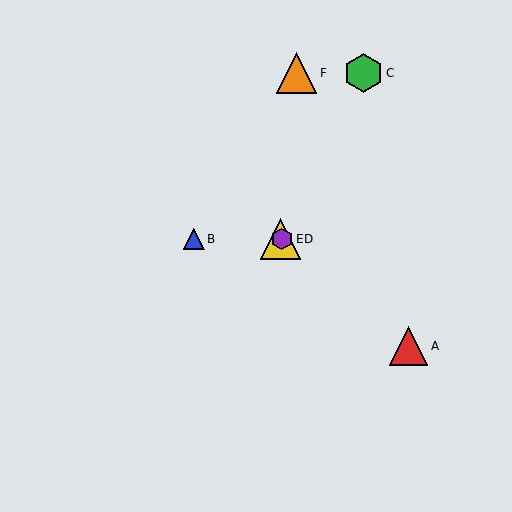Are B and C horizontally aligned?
No, B is at y≈239 and C is at y≈73.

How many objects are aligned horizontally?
3 objects (B, D, E) are aligned horizontally.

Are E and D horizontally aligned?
Yes, both are at y≈239.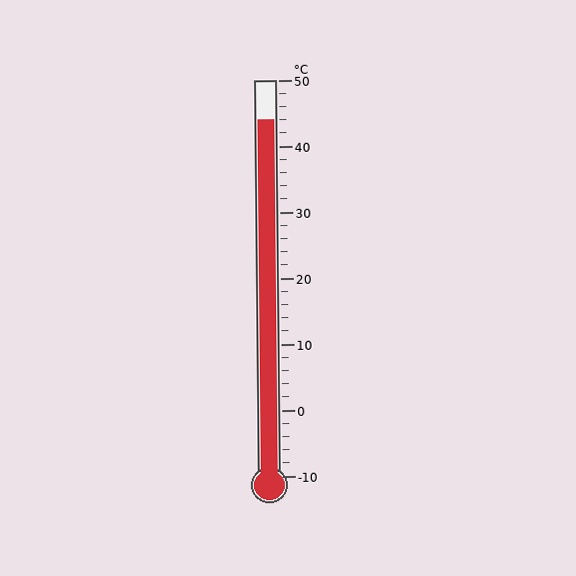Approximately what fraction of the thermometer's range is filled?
The thermometer is filled to approximately 90% of its range.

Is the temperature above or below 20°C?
The temperature is above 20°C.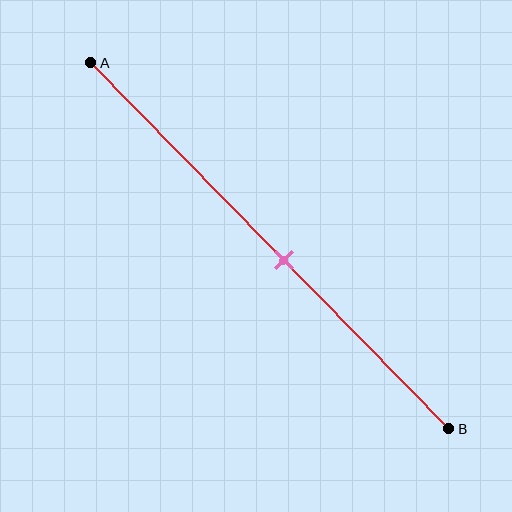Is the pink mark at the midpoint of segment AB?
No, the mark is at about 55% from A, not at the 50% midpoint.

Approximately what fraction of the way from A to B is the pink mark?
The pink mark is approximately 55% of the way from A to B.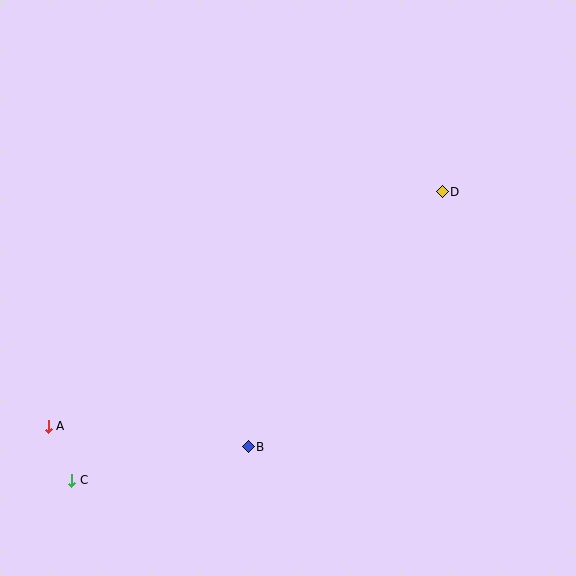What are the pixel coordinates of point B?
Point B is at (248, 447).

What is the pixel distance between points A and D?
The distance between A and D is 459 pixels.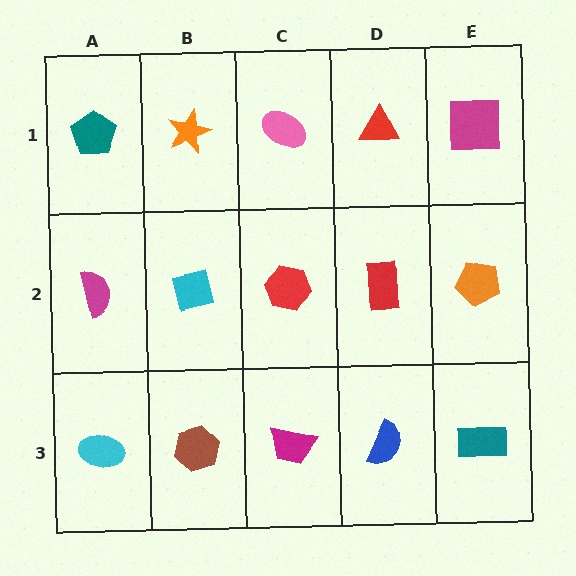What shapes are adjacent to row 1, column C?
A red hexagon (row 2, column C), an orange star (row 1, column B), a red triangle (row 1, column D).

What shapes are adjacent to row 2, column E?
A magenta square (row 1, column E), a teal rectangle (row 3, column E), a red rectangle (row 2, column D).